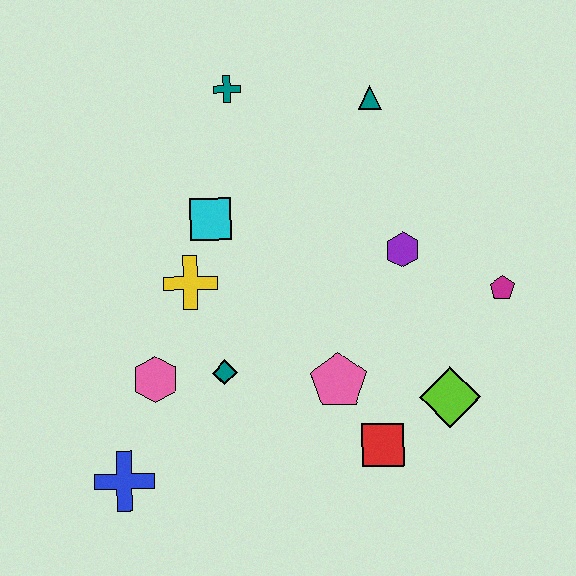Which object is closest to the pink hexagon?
The teal diamond is closest to the pink hexagon.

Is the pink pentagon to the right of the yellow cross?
Yes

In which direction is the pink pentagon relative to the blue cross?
The pink pentagon is to the right of the blue cross.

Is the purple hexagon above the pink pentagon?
Yes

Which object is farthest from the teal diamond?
The teal triangle is farthest from the teal diamond.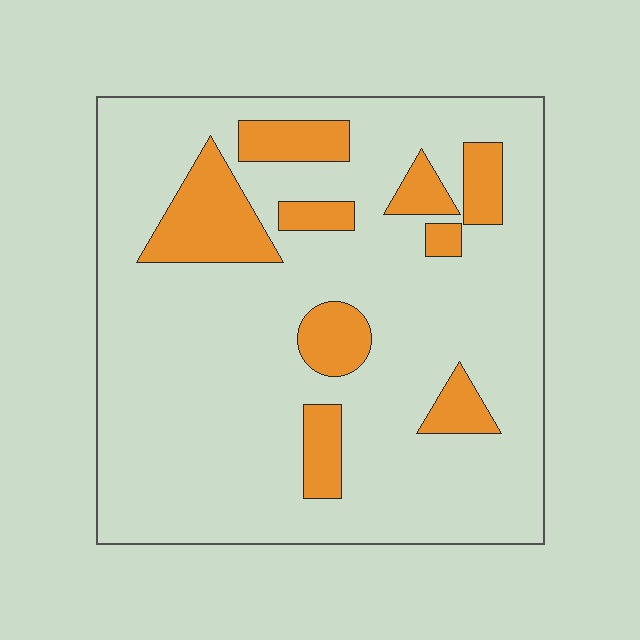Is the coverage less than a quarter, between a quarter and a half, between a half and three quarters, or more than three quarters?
Less than a quarter.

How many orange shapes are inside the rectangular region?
9.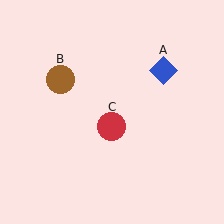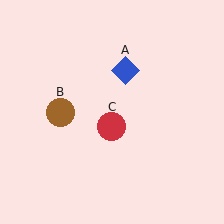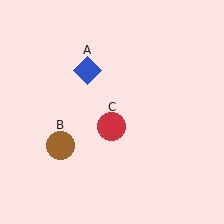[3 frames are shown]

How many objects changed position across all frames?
2 objects changed position: blue diamond (object A), brown circle (object B).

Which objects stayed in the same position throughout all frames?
Red circle (object C) remained stationary.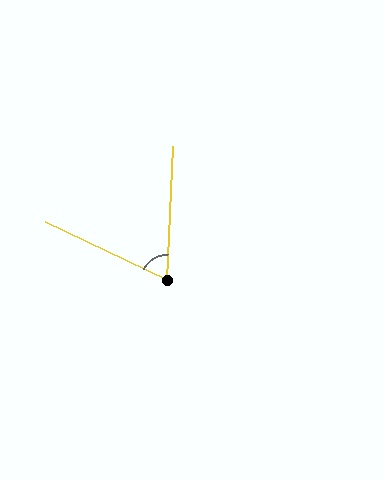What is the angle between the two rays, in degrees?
Approximately 67 degrees.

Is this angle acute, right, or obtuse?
It is acute.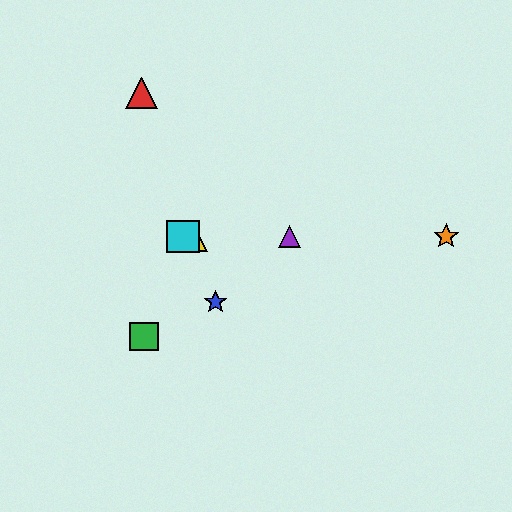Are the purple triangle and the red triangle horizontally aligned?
No, the purple triangle is at y≈237 and the red triangle is at y≈93.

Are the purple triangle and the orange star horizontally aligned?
Yes, both are at y≈237.